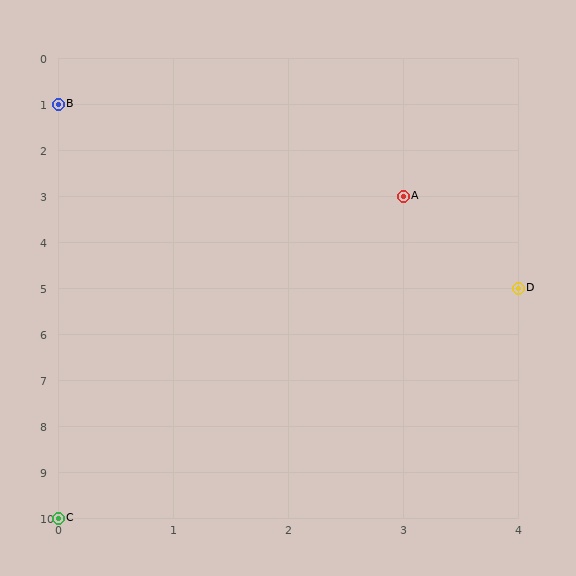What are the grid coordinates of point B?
Point B is at grid coordinates (0, 1).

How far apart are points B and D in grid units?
Points B and D are 4 columns and 4 rows apart (about 5.7 grid units diagonally).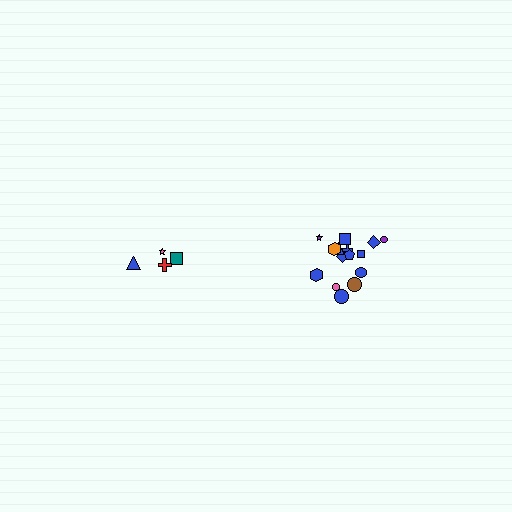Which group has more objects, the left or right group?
The right group.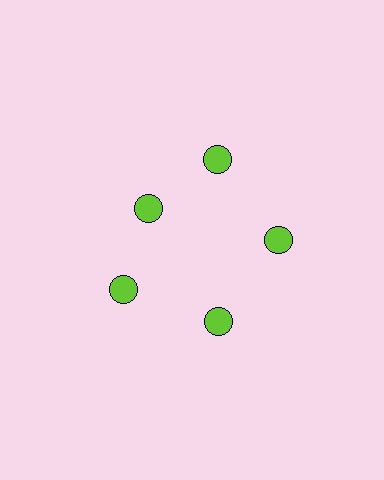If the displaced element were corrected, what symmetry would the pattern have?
It would have 5-fold rotational symmetry — the pattern would map onto itself every 72 degrees.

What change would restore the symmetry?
The symmetry would be restored by moving it outward, back onto the ring so that all 5 circles sit at equal angles and equal distance from the center.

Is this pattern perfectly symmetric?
No. The 5 lime circles are arranged in a ring, but one element near the 10 o'clock position is pulled inward toward the center, breaking the 5-fold rotational symmetry.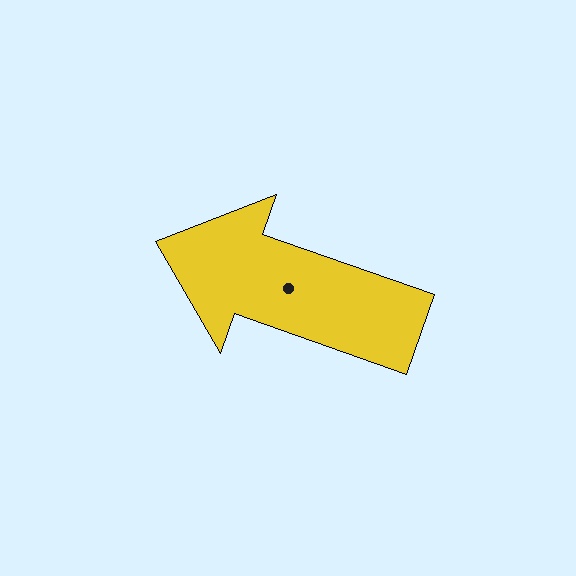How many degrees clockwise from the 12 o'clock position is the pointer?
Approximately 289 degrees.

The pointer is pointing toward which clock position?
Roughly 10 o'clock.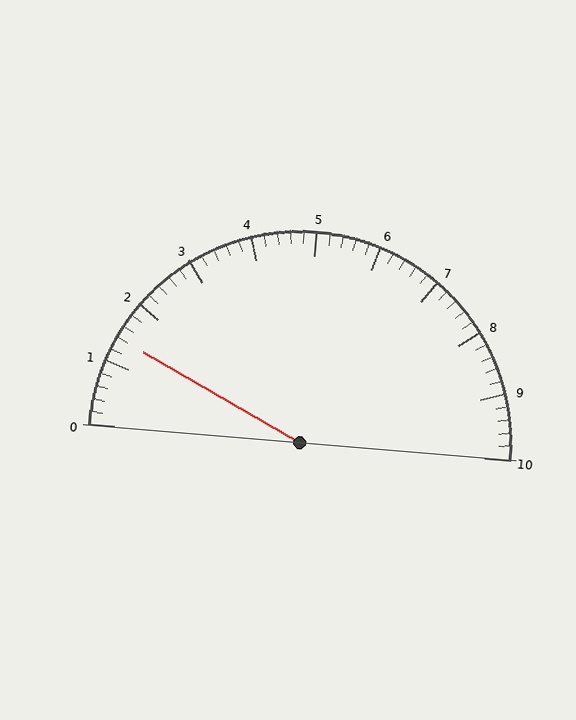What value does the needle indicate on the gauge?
The needle indicates approximately 1.4.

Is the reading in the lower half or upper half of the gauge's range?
The reading is in the lower half of the range (0 to 10).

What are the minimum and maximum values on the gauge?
The gauge ranges from 0 to 10.